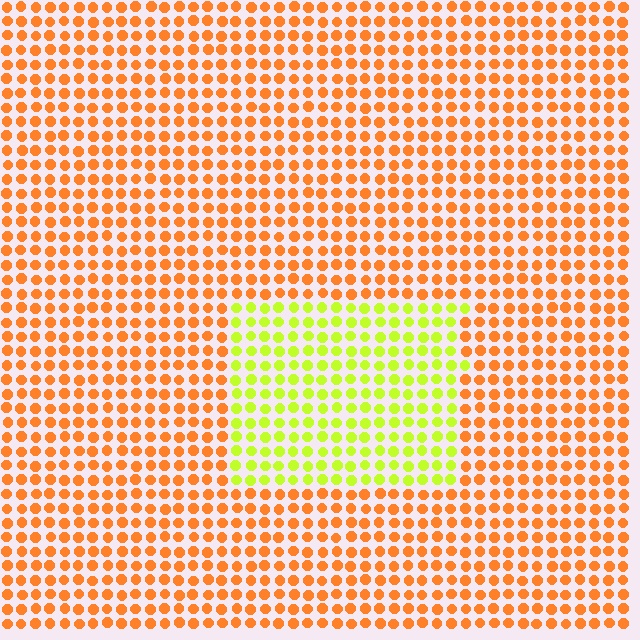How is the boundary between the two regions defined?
The boundary is defined purely by a slight shift in hue (about 53 degrees). Spacing, size, and orientation are identical on both sides.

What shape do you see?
I see a rectangle.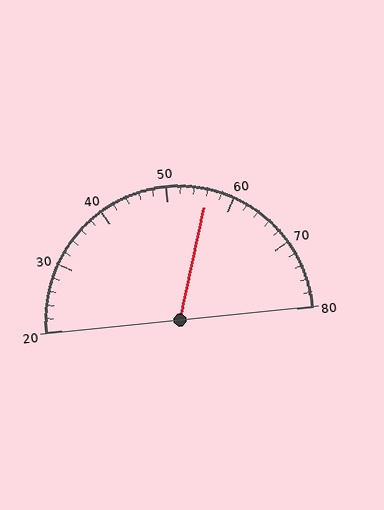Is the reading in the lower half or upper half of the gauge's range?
The reading is in the upper half of the range (20 to 80).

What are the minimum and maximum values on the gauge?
The gauge ranges from 20 to 80.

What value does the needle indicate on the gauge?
The needle indicates approximately 56.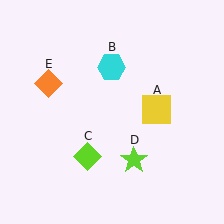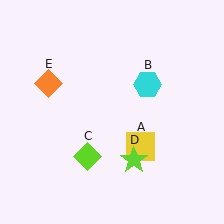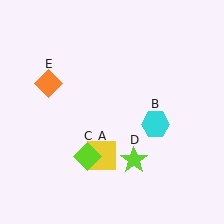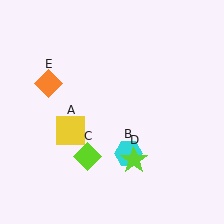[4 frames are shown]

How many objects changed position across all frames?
2 objects changed position: yellow square (object A), cyan hexagon (object B).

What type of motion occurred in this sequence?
The yellow square (object A), cyan hexagon (object B) rotated clockwise around the center of the scene.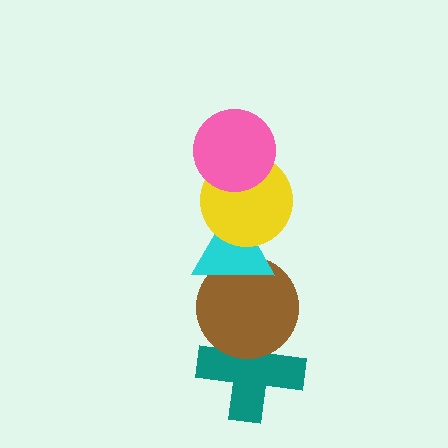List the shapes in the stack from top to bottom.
From top to bottom: the pink circle, the yellow circle, the cyan triangle, the brown circle, the teal cross.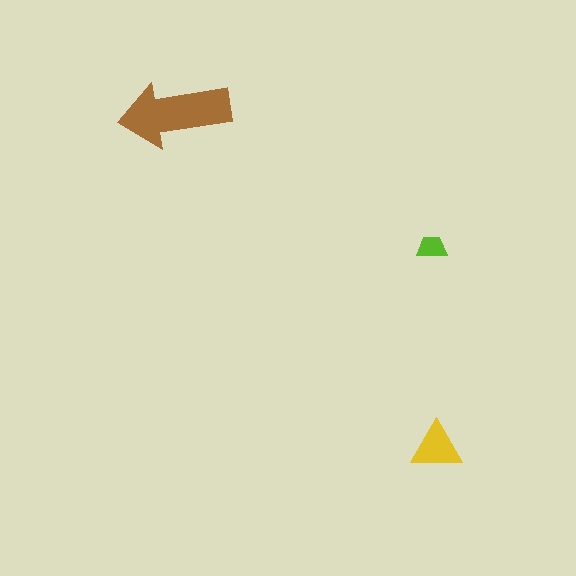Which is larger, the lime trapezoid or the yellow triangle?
The yellow triangle.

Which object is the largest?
The brown arrow.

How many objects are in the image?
There are 3 objects in the image.